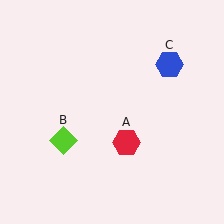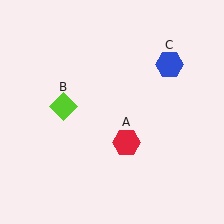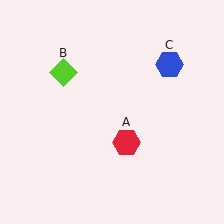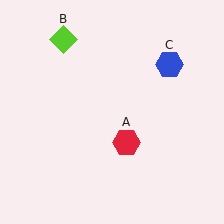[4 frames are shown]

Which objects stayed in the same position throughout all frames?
Red hexagon (object A) and blue hexagon (object C) remained stationary.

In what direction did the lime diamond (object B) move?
The lime diamond (object B) moved up.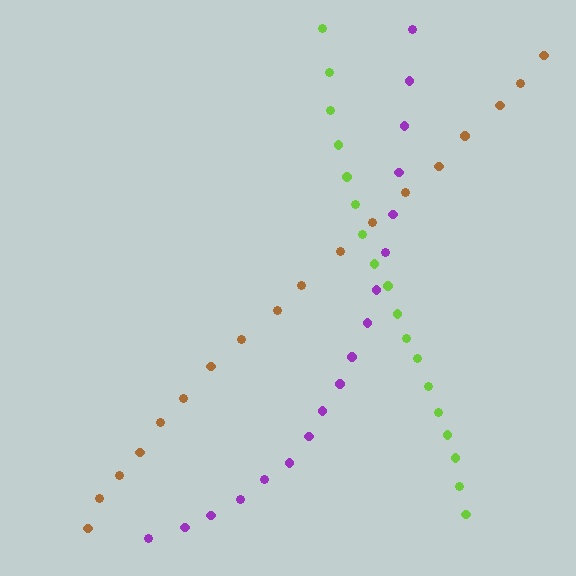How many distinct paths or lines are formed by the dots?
There are 3 distinct paths.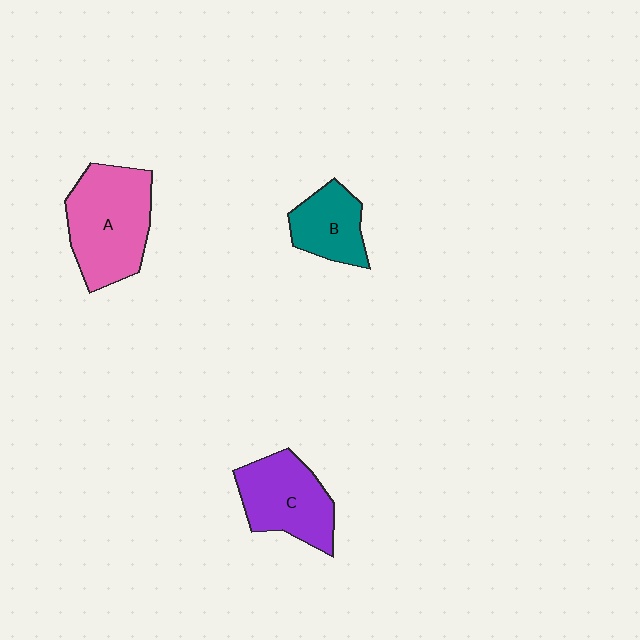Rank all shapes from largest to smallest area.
From largest to smallest: A (pink), C (purple), B (teal).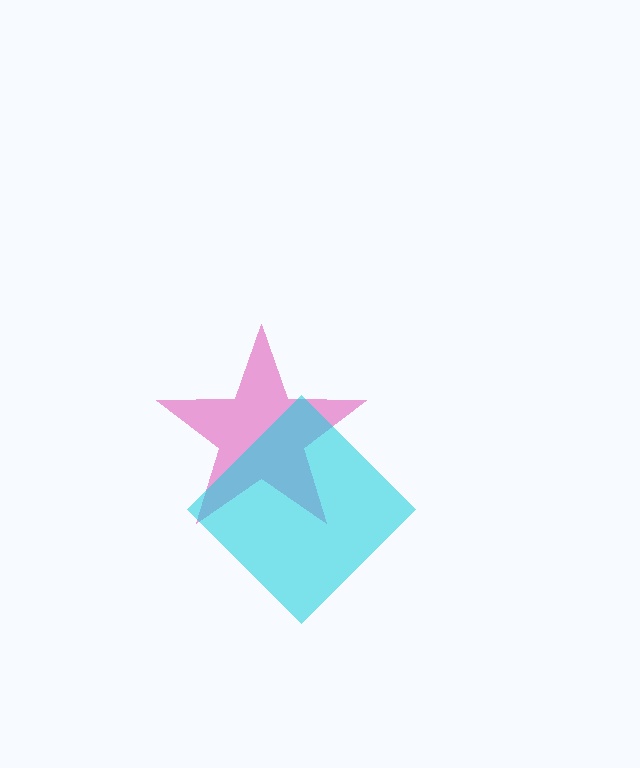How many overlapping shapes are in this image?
There are 2 overlapping shapes in the image.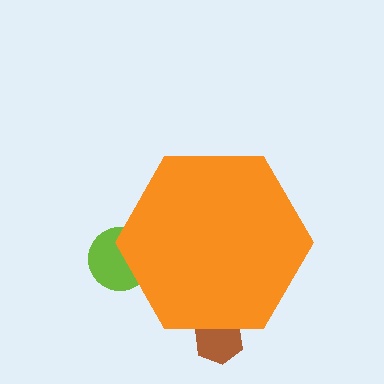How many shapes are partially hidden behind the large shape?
3 shapes are partially hidden.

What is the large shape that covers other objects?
An orange hexagon.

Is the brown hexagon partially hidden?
Yes, the brown hexagon is partially hidden behind the orange hexagon.